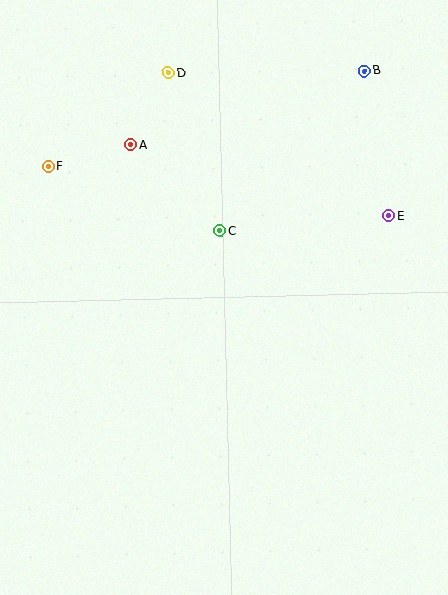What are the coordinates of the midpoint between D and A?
The midpoint between D and A is at (150, 109).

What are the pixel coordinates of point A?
Point A is at (131, 145).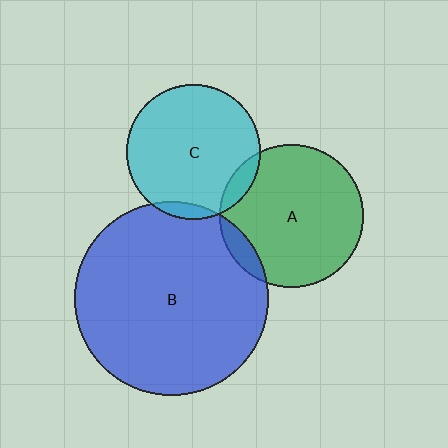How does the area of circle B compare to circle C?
Approximately 2.1 times.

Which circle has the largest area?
Circle B (blue).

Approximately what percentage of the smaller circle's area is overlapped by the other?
Approximately 10%.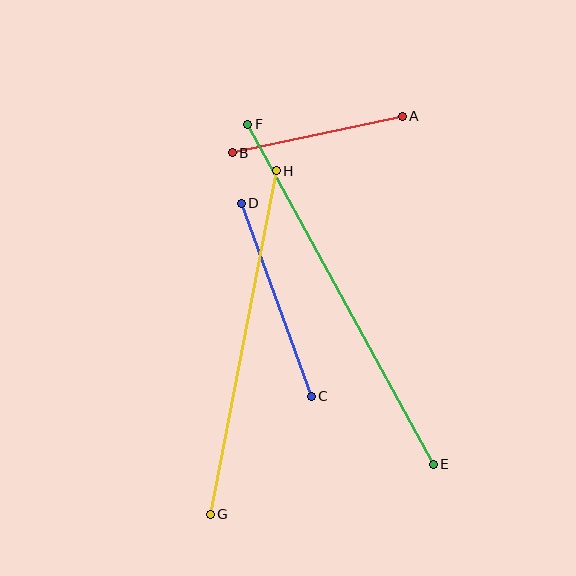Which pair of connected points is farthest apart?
Points E and F are farthest apart.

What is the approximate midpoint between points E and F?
The midpoint is at approximately (340, 294) pixels.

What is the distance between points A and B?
The distance is approximately 174 pixels.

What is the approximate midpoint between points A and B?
The midpoint is at approximately (317, 134) pixels.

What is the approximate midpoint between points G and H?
The midpoint is at approximately (243, 343) pixels.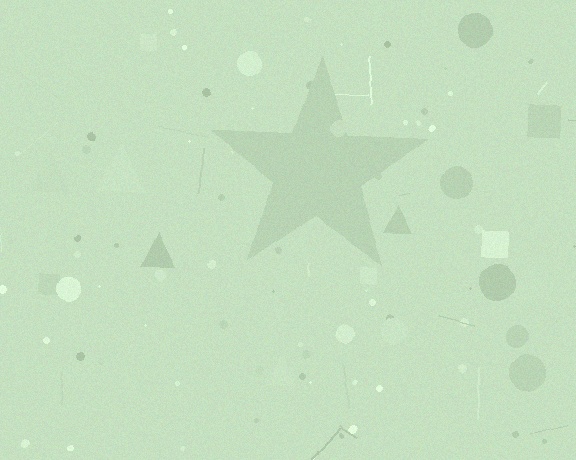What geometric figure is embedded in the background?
A star is embedded in the background.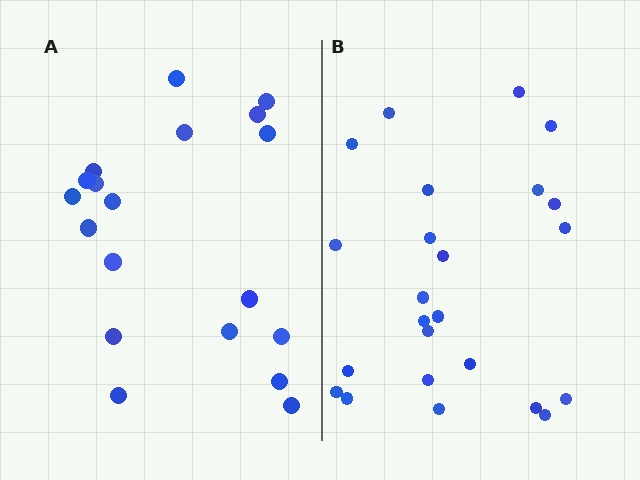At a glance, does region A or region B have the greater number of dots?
Region B (the right region) has more dots.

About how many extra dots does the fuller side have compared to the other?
Region B has about 5 more dots than region A.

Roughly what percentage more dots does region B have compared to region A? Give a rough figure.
About 25% more.